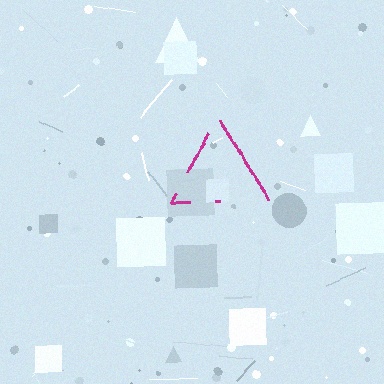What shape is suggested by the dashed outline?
The dashed outline suggests a triangle.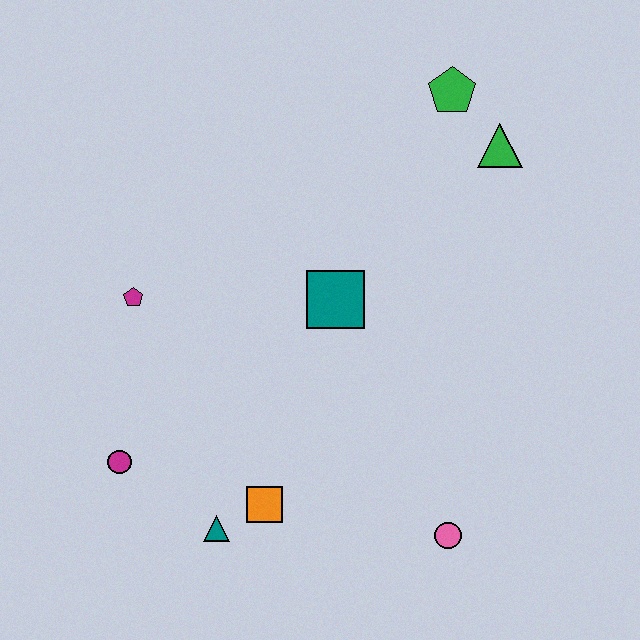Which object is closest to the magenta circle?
The teal triangle is closest to the magenta circle.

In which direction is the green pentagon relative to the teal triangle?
The green pentagon is above the teal triangle.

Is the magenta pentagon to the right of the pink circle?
No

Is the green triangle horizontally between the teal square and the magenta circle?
No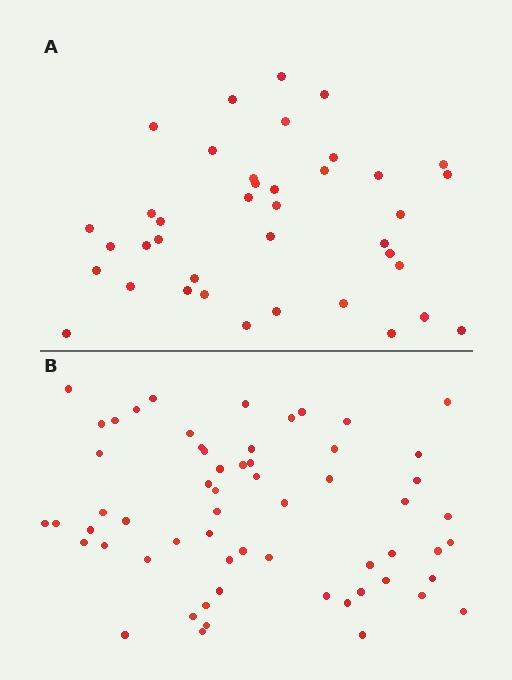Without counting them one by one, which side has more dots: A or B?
Region B (the bottom region) has more dots.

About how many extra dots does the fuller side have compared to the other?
Region B has approximately 20 more dots than region A.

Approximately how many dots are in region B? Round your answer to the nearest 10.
About 60 dots.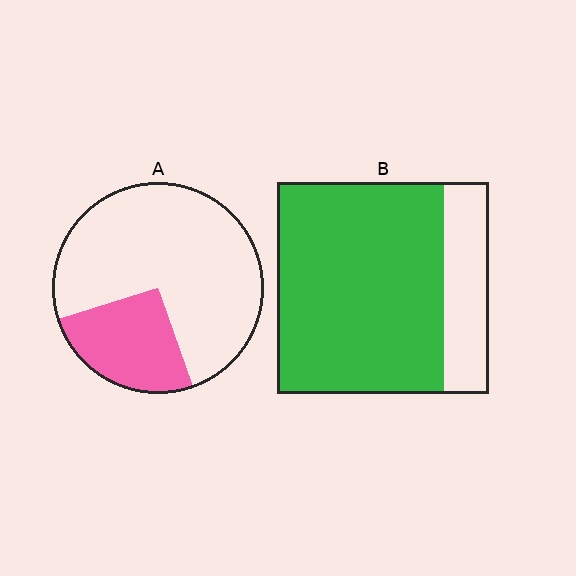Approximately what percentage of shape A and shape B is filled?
A is approximately 25% and B is approximately 80%.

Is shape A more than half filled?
No.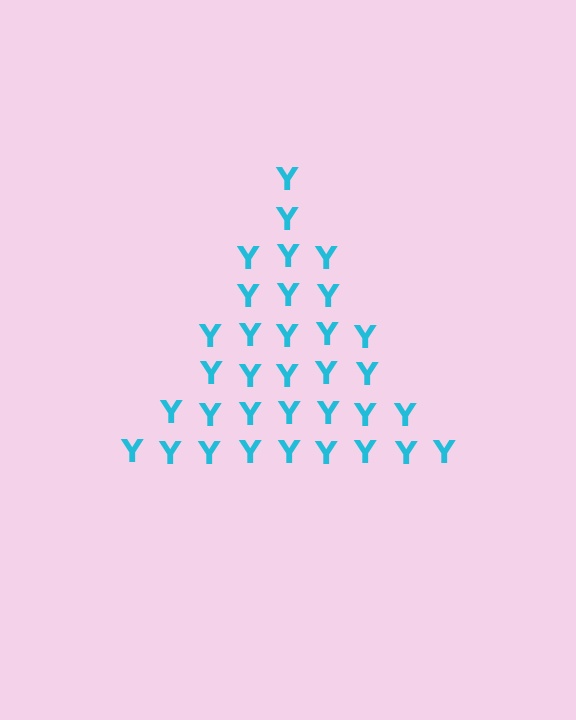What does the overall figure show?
The overall figure shows a triangle.